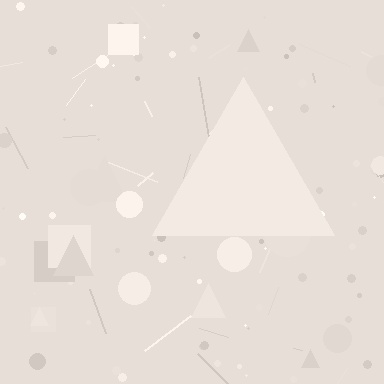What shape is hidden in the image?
A triangle is hidden in the image.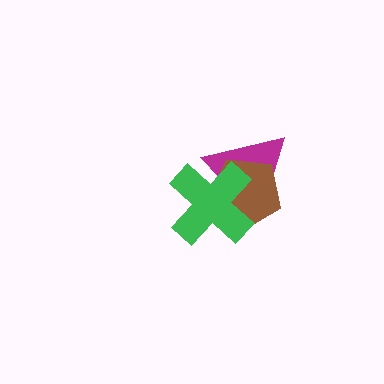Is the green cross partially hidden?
No, no other shape covers it.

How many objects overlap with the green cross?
2 objects overlap with the green cross.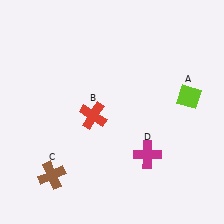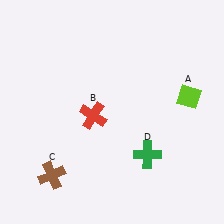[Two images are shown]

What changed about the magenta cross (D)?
In Image 1, D is magenta. In Image 2, it changed to green.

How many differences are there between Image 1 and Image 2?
There is 1 difference between the two images.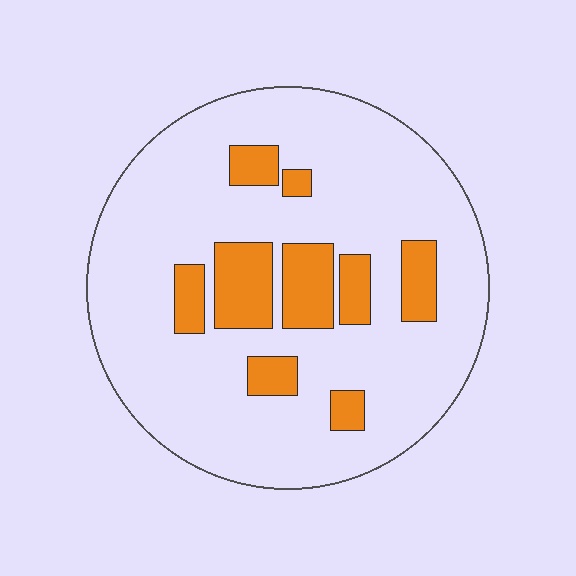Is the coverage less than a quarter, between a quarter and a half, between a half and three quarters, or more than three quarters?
Less than a quarter.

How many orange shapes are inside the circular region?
9.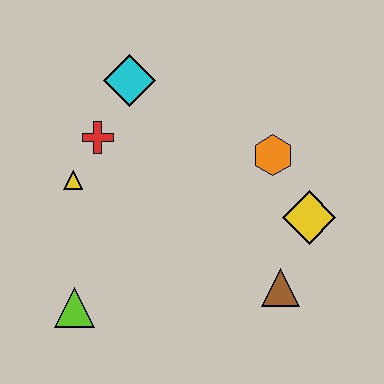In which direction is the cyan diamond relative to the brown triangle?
The cyan diamond is above the brown triangle.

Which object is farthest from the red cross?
The brown triangle is farthest from the red cross.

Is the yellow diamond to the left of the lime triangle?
No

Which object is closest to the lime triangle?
The yellow triangle is closest to the lime triangle.